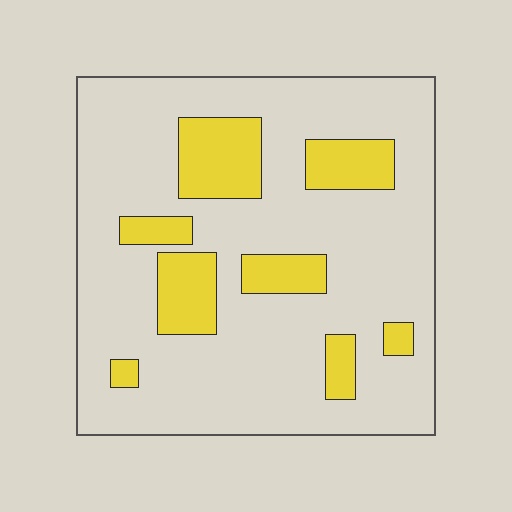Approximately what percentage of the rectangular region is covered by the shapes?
Approximately 20%.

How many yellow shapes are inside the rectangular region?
8.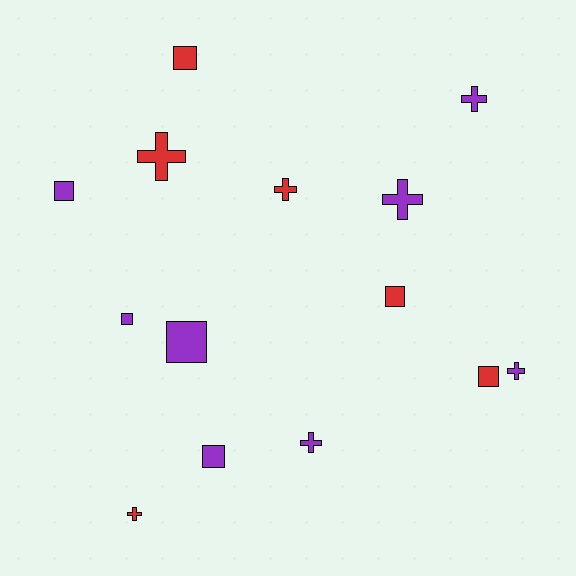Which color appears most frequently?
Purple, with 8 objects.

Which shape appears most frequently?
Cross, with 7 objects.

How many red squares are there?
There are 3 red squares.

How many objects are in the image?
There are 14 objects.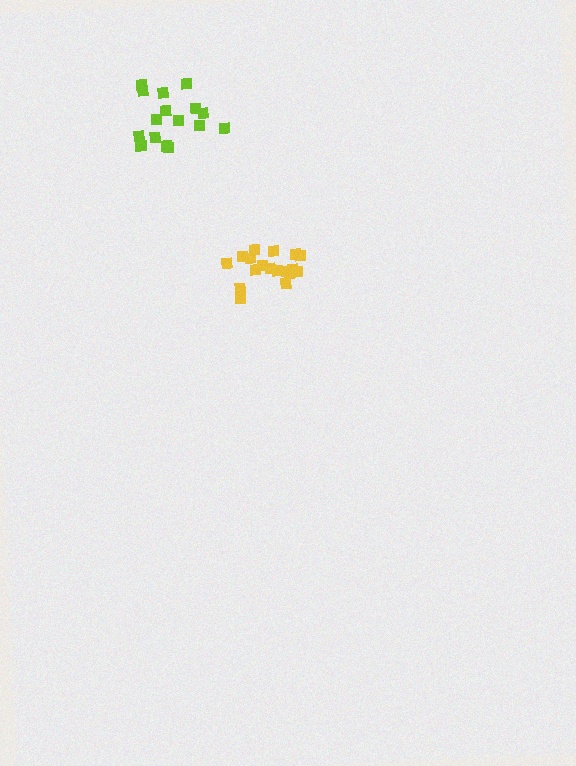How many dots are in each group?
Group 1: 16 dots, Group 2: 18 dots (34 total).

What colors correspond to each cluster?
The clusters are colored: lime, yellow.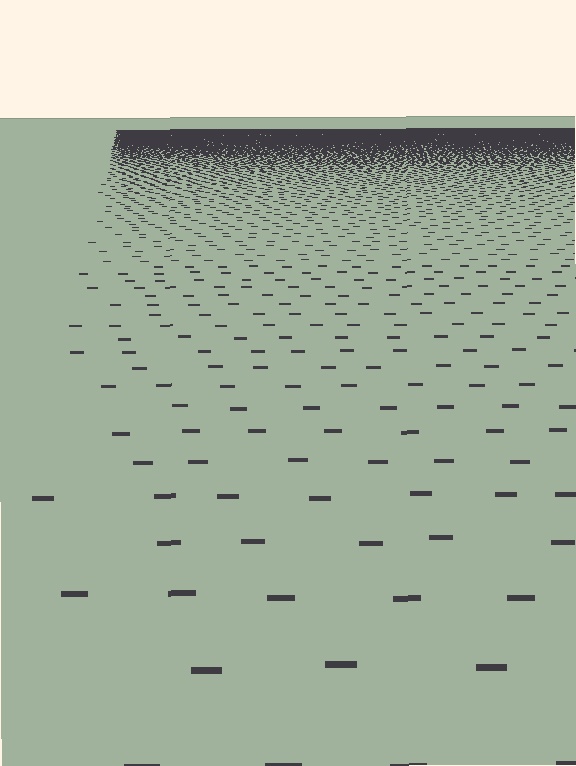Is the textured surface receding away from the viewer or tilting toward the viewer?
The surface is receding away from the viewer. Texture elements get smaller and denser toward the top.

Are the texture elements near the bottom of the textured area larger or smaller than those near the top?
Larger. Near the bottom, elements are closer to the viewer and appear at a bigger on-screen size.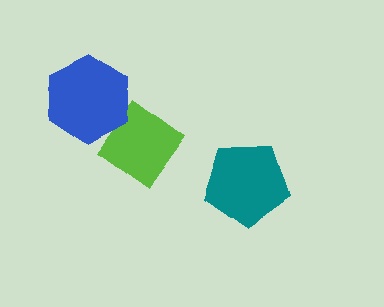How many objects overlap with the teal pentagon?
0 objects overlap with the teal pentagon.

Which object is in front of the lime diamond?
The blue hexagon is in front of the lime diamond.